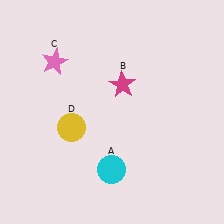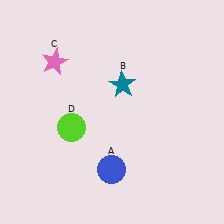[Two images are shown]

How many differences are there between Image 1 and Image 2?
There are 3 differences between the two images.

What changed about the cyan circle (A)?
In Image 1, A is cyan. In Image 2, it changed to blue.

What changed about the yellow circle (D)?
In Image 1, D is yellow. In Image 2, it changed to lime.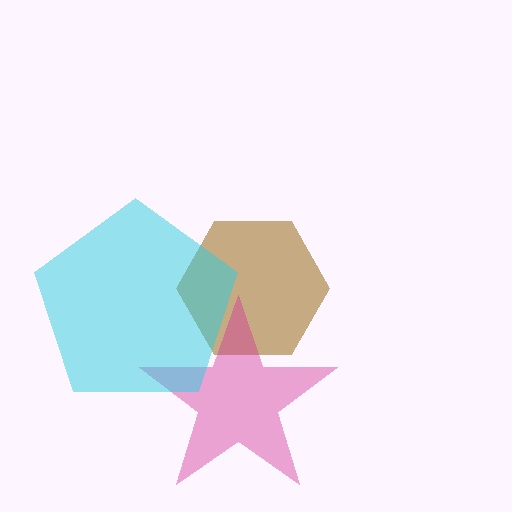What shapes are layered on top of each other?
The layered shapes are: a brown hexagon, a magenta star, a cyan pentagon.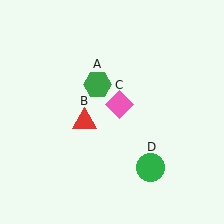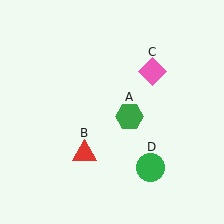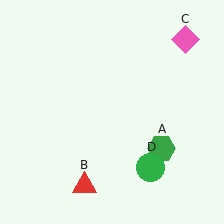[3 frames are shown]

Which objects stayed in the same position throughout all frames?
Green circle (object D) remained stationary.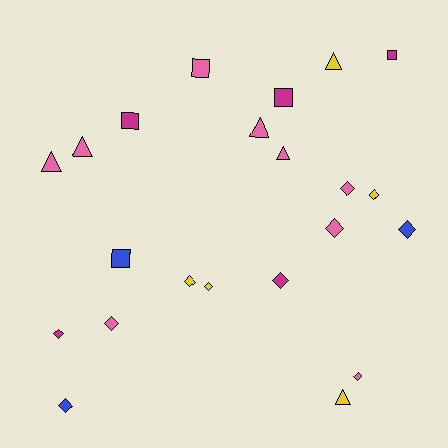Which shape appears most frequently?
Diamond, with 11 objects.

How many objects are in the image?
There are 22 objects.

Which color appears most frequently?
Pink, with 9 objects.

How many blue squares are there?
There is 1 blue square.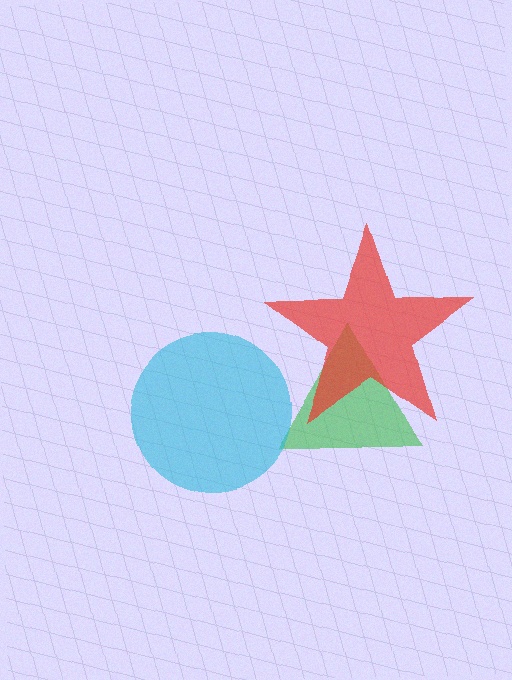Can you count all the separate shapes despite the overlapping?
Yes, there are 3 separate shapes.